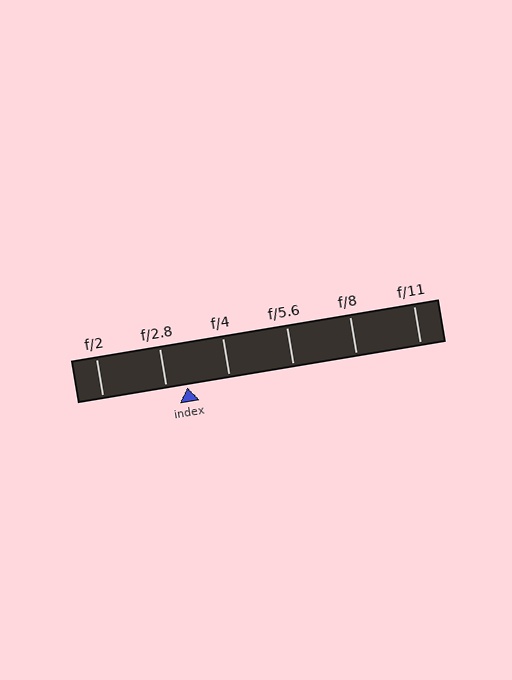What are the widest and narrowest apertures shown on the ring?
The widest aperture shown is f/2 and the narrowest is f/11.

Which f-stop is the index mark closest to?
The index mark is closest to f/2.8.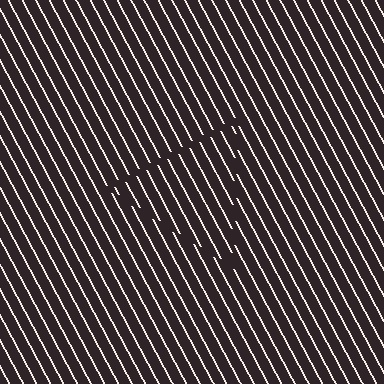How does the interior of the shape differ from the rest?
The interior of the shape contains the same grating, shifted by half a period — the contour is defined by the phase discontinuity where line-ends from the inner and outer gratings abut.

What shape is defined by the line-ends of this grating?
An illusory triangle. The interior of the shape contains the same grating, shifted by half a period — the contour is defined by the phase discontinuity where line-ends from the inner and outer gratings abut.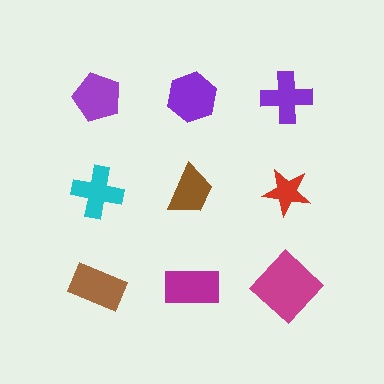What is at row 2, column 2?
A brown trapezoid.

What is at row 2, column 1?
A cyan cross.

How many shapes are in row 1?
3 shapes.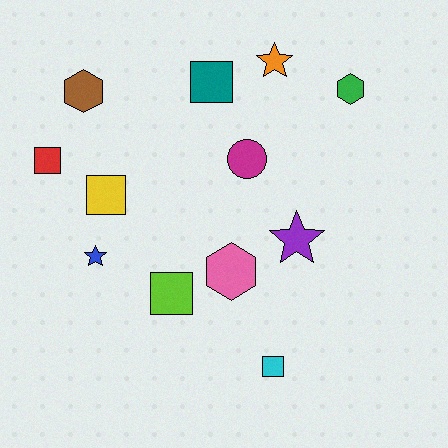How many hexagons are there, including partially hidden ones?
There are 3 hexagons.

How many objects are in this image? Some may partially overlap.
There are 12 objects.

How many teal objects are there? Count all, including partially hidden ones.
There is 1 teal object.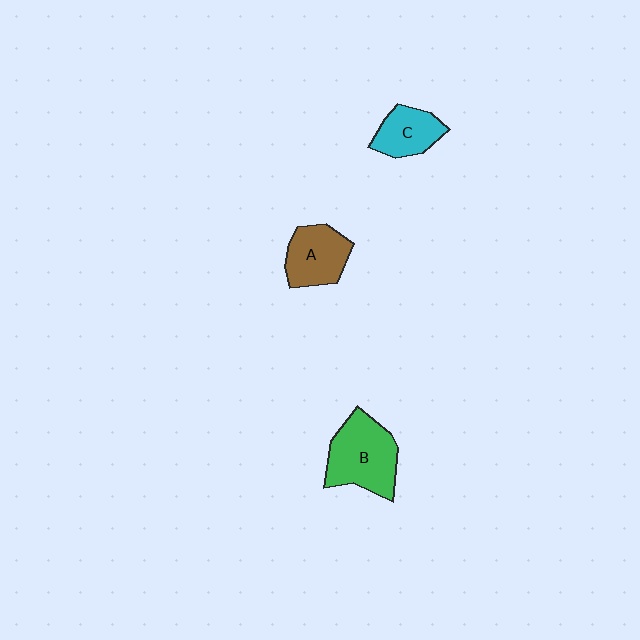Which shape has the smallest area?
Shape C (cyan).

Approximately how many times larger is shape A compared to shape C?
Approximately 1.2 times.